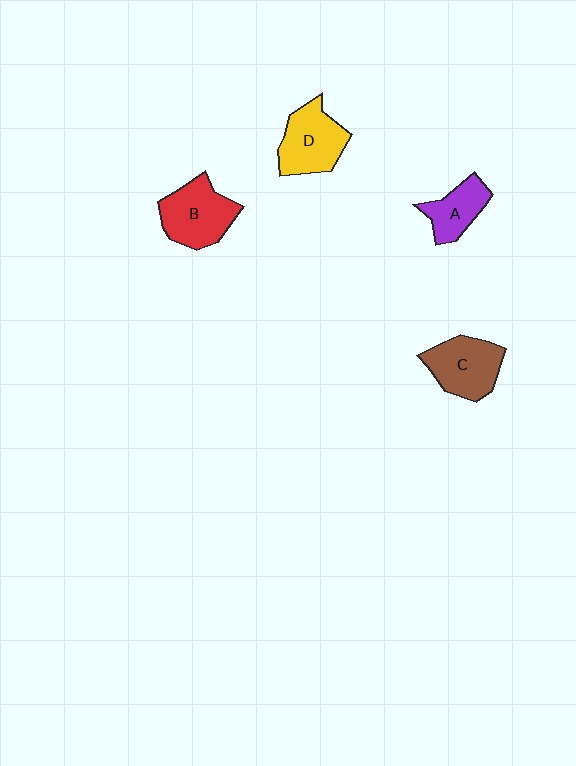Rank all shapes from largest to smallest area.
From largest to smallest: B (red), D (yellow), C (brown), A (purple).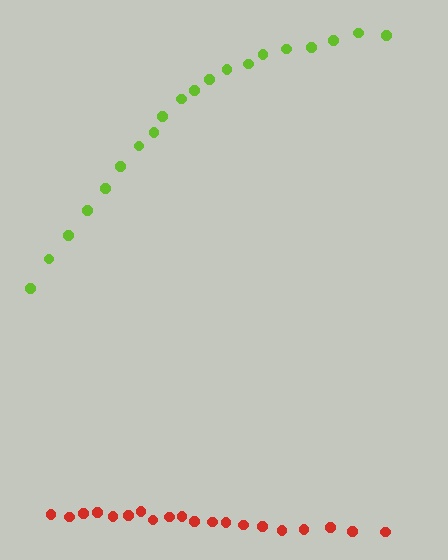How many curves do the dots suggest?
There are 2 distinct paths.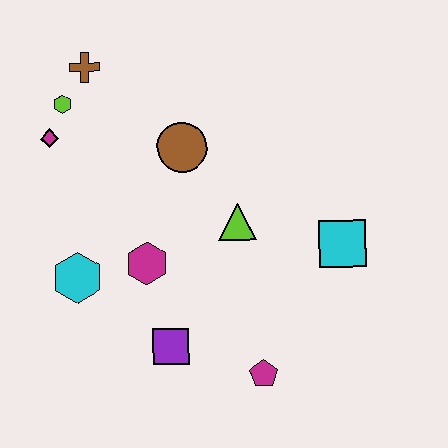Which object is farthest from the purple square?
The brown cross is farthest from the purple square.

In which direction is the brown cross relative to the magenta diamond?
The brown cross is above the magenta diamond.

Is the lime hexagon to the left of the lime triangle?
Yes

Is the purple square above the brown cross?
No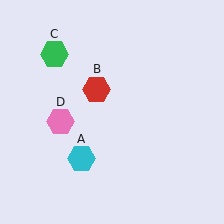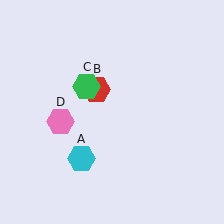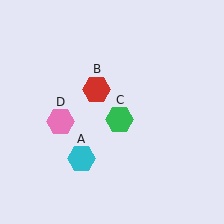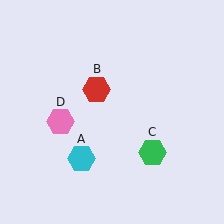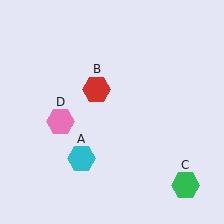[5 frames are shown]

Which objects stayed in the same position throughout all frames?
Cyan hexagon (object A) and red hexagon (object B) and pink hexagon (object D) remained stationary.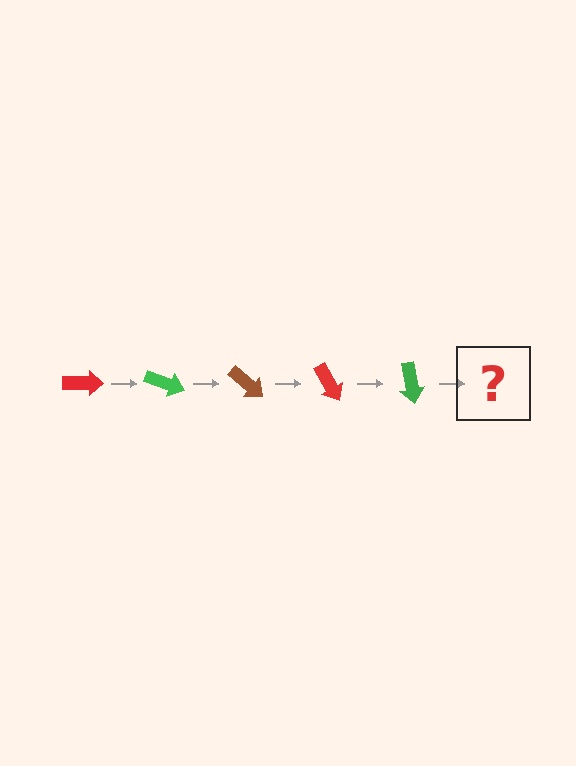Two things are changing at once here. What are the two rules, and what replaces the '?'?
The two rules are that it rotates 20 degrees each step and the color cycles through red, green, and brown. The '?' should be a brown arrow, rotated 100 degrees from the start.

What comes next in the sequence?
The next element should be a brown arrow, rotated 100 degrees from the start.